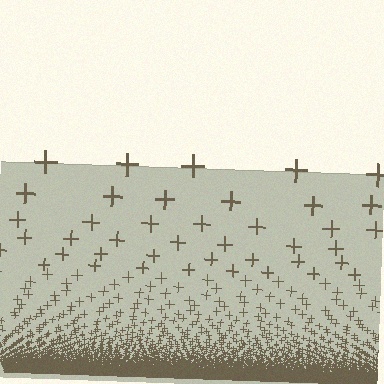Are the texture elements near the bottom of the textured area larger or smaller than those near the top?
Smaller. The gradient is inverted — elements near the bottom are smaller and denser.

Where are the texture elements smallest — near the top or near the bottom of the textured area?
Near the bottom.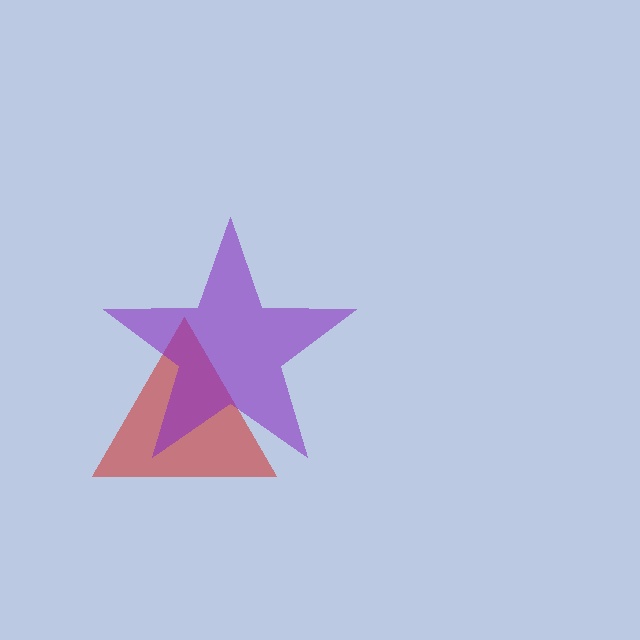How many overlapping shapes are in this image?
There are 2 overlapping shapes in the image.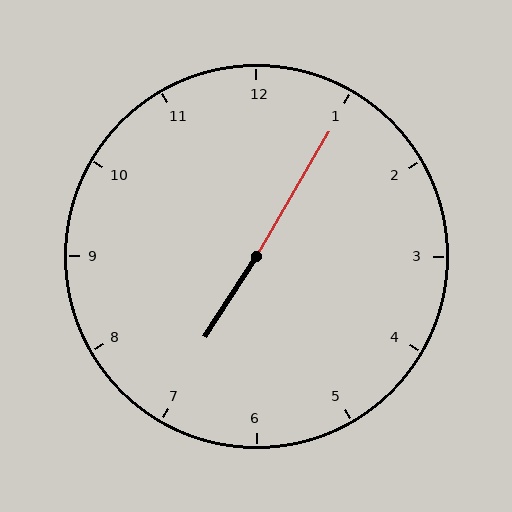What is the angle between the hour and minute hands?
Approximately 178 degrees.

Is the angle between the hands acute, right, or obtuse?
It is obtuse.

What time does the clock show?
7:05.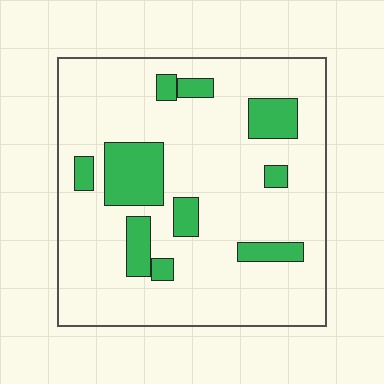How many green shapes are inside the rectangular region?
10.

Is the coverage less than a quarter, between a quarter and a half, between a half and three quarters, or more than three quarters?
Less than a quarter.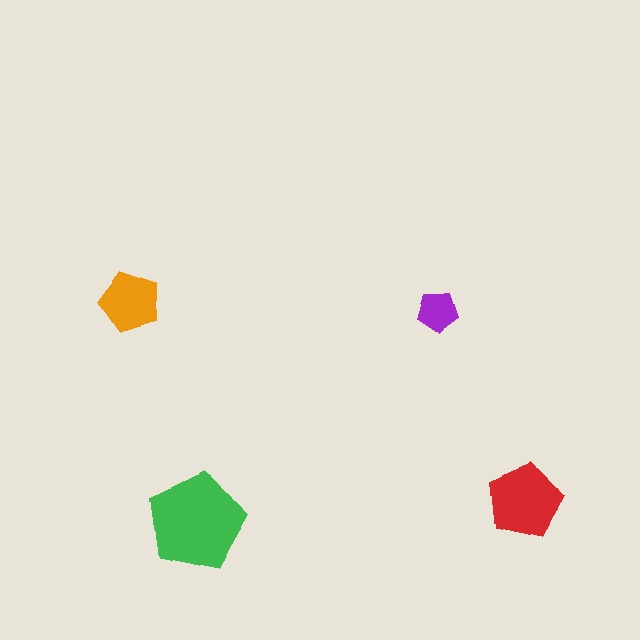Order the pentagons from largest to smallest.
the green one, the red one, the orange one, the purple one.